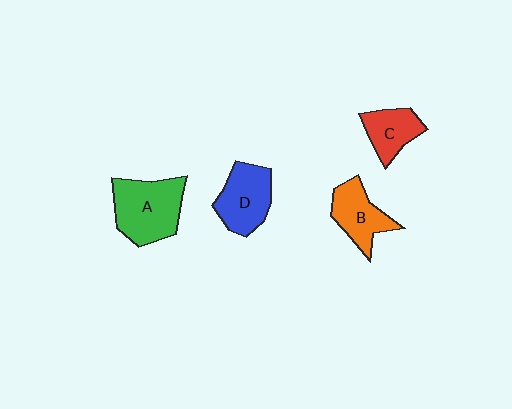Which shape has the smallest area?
Shape C (red).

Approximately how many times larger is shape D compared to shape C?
Approximately 1.4 times.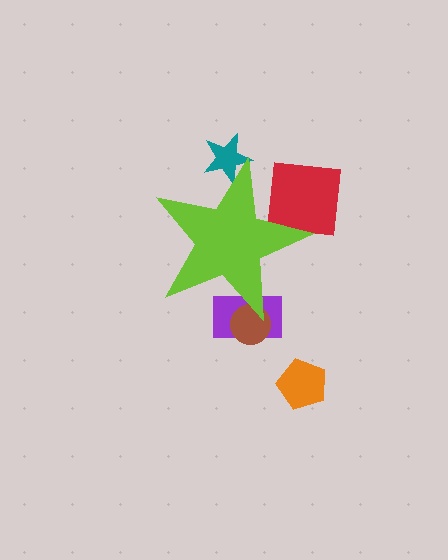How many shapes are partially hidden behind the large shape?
4 shapes are partially hidden.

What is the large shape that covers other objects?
A lime star.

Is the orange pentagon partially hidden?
No, the orange pentagon is fully visible.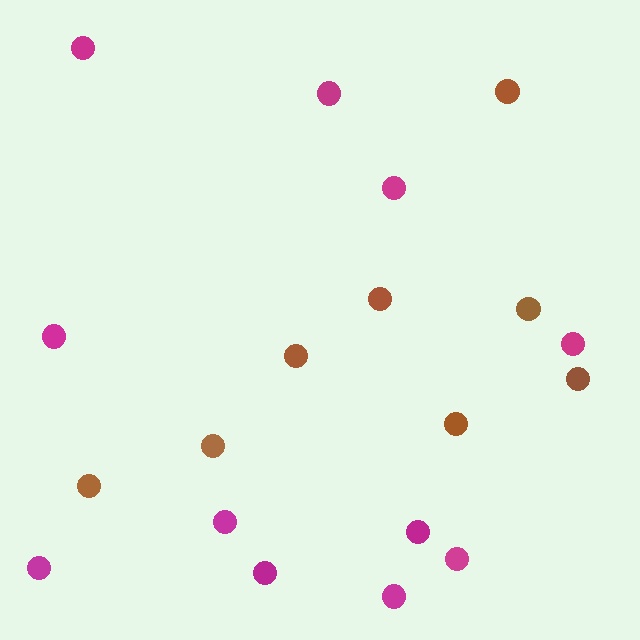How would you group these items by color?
There are 2 groups: one group of brown circles (8) and one group of magenta circles (11).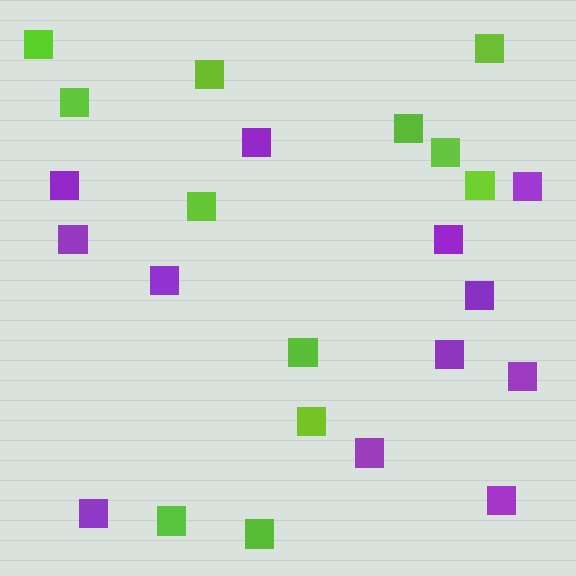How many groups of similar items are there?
There are 2 groups: one group of purple squares (12) and one group of lime squares (12).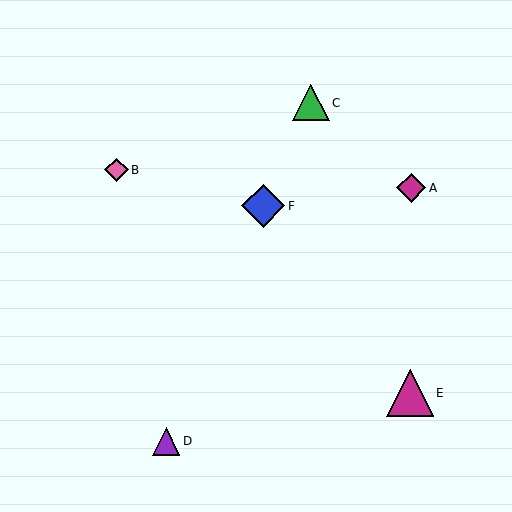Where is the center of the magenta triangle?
The center of the magenta triangle is at (410, 393).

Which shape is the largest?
The magenta triangle (labeled E) is the largest.